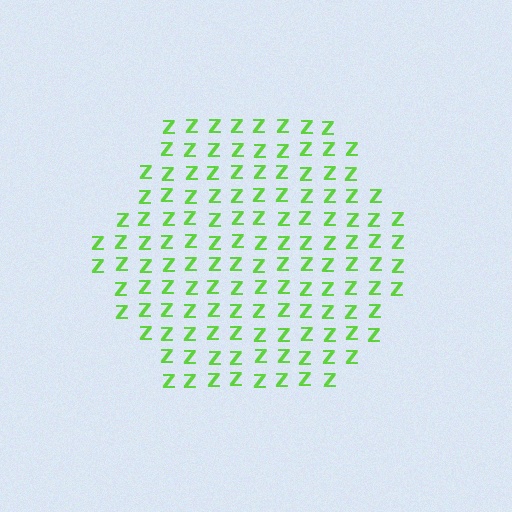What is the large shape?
The large shape is a hexagon.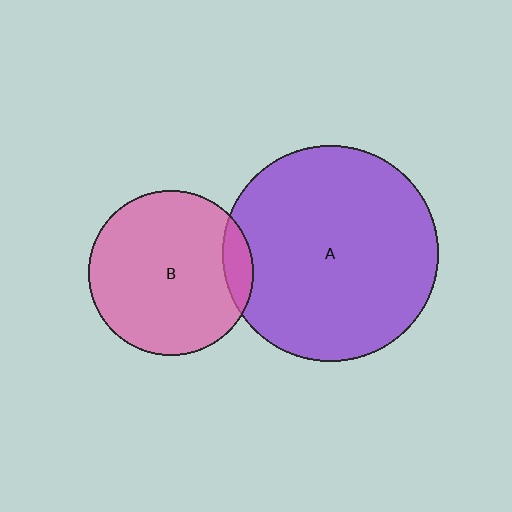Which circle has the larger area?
Circle A (purple).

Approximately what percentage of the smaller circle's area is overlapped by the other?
Approximately 10%.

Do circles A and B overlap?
Yes.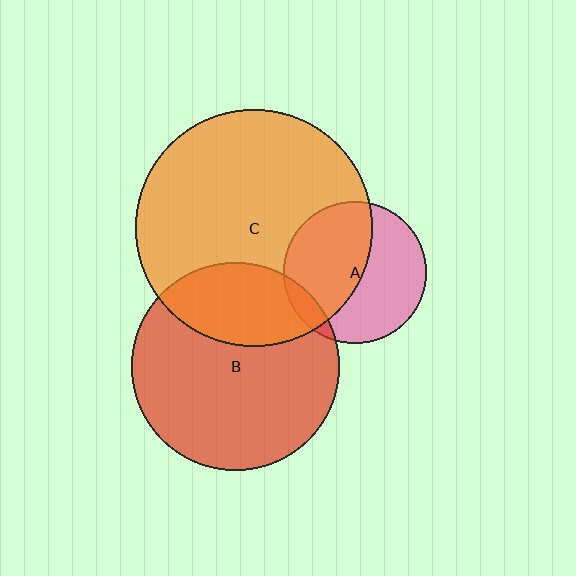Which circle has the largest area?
Circle C (orange).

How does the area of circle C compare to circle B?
Approximately 1.3 times.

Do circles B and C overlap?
Yes.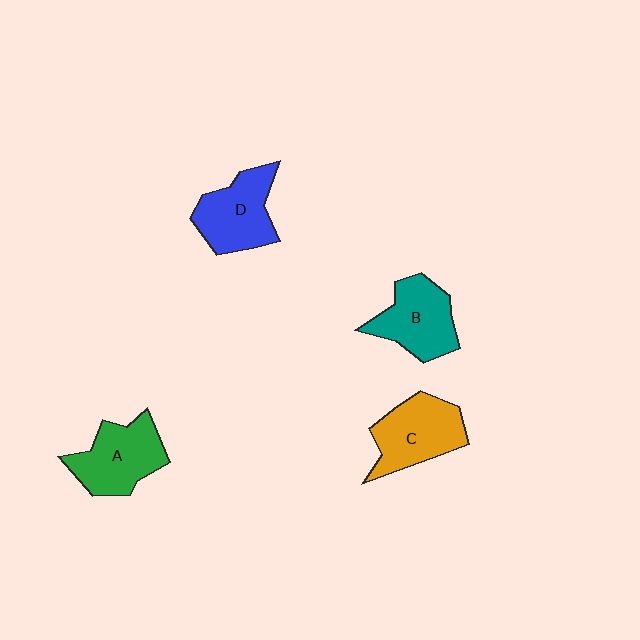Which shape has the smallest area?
Shape B (teal).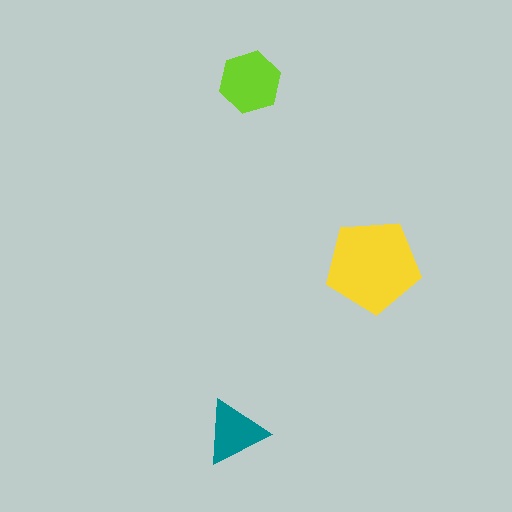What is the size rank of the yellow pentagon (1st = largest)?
1st.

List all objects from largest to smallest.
The yellow pentagon, the lime hexagon, the teal triangle.